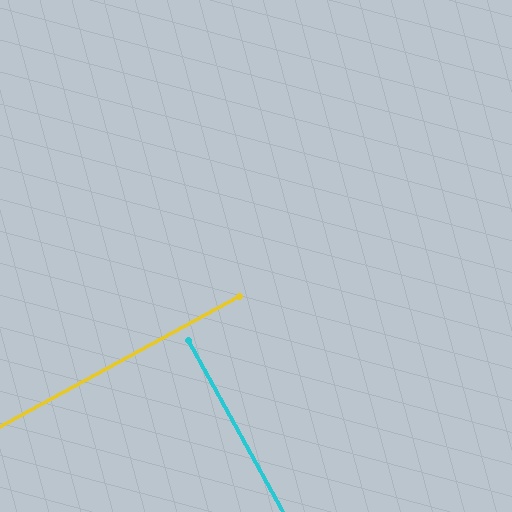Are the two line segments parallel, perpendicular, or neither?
Perpendicular — they meet at approximately 89°.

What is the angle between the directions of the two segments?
Approximately 89 degrees.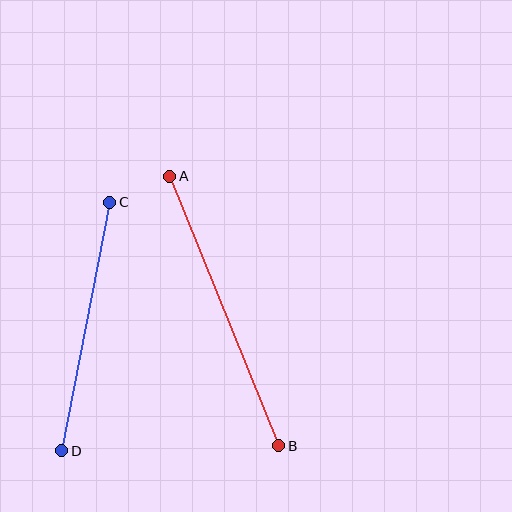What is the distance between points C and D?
The distance is approximately 253 pixels.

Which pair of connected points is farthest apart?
Points A and B are farthest apart.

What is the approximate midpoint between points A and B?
The midpoint is at approximately (224, 311) pixels.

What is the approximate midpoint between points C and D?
The midpoint is at approximately (86, 326) pixels.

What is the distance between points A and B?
The distance is approximately 291 pixels.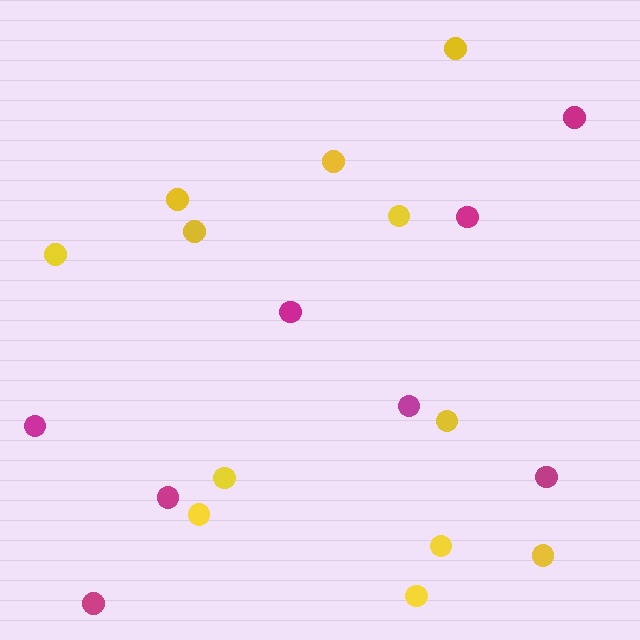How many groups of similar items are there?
There are 2 groups: one group of magenta circles (8) and one group of yellow circles (12).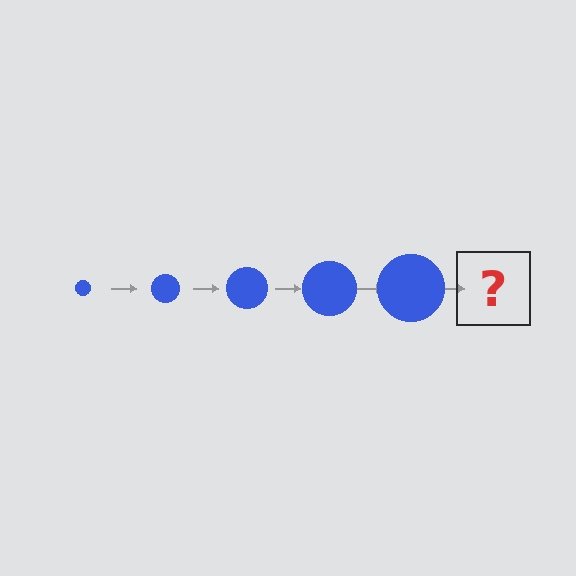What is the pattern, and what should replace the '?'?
The pattern is that the circle gets progressively larger each step. The '?' should be a blue circle, larger than the previous one.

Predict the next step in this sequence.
The next step is a blue circle, larger than the previous one.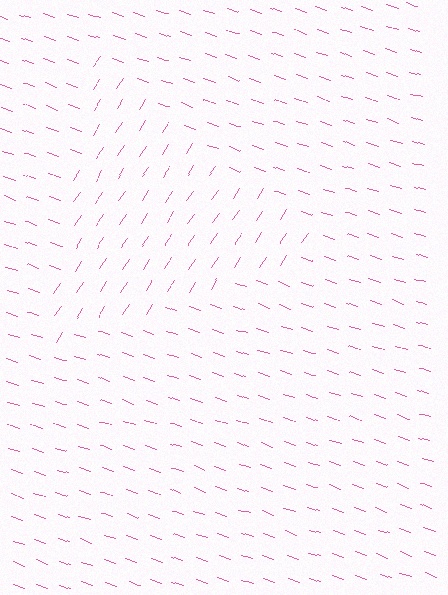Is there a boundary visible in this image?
Yes, there is a texture boundary formed by a change in line orientation.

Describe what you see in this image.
The image is filled with small pink line segments. A triangle region in the image has lines oriented differently from the surrounding lines, creating a visible texture boundary.